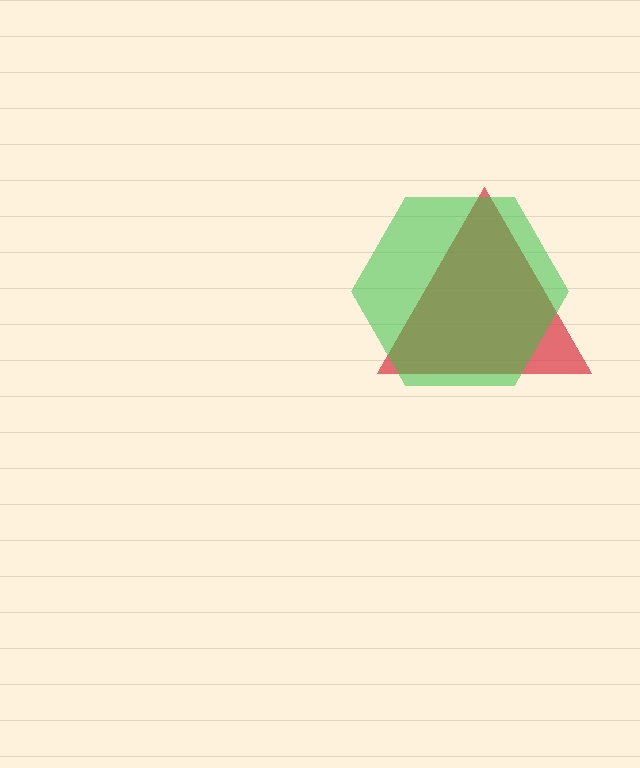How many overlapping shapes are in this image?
There are 2 overlapping shapes in the image.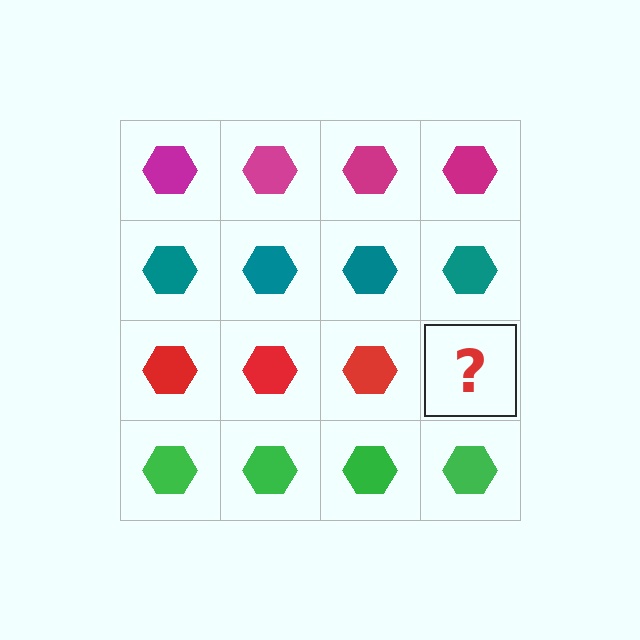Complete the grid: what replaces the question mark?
The question mark should be replaced with a red hexagon.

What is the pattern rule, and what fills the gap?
The rule is that each row has a consistent color. The gap should be filled with a red hexagon.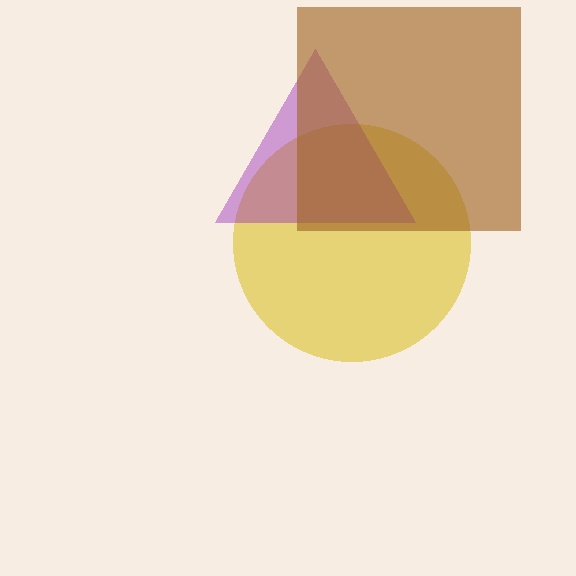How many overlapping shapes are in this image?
There are 3 overlapping shapes in the image.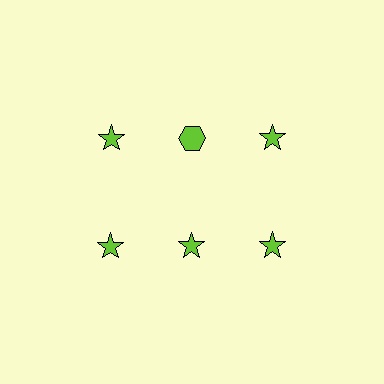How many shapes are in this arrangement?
There are 6 shapes arranged in a grid pattern.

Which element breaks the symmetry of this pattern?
The lime hexagon in the top row, second from left column breaks the symmetry. All other shapes are lime stars.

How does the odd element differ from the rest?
It has a different shape: hexagon instead of star.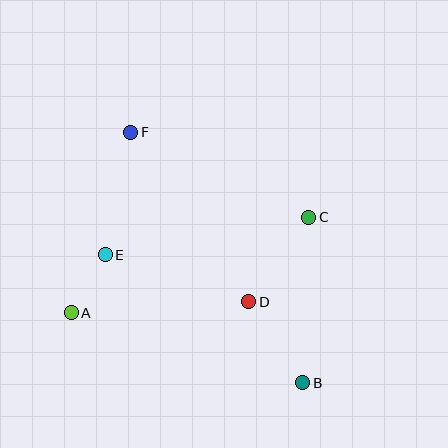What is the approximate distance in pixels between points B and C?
The distance between B and C is approximately 166 pixels.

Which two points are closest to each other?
Points A and E are closest to each other.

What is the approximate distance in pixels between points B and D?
The distance between B and D is approximately 97 pixels.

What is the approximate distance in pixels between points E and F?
The distance between E and F is approximately 125 pixels.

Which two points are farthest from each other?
Points B and F are farthest from each other.